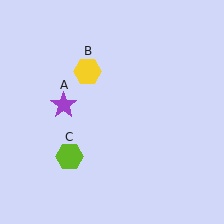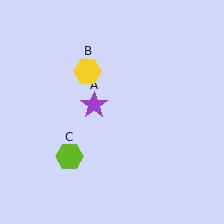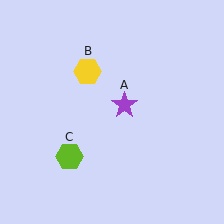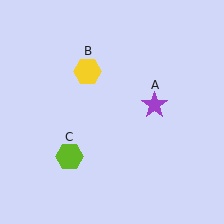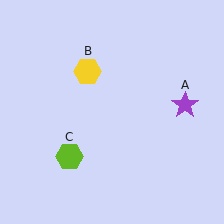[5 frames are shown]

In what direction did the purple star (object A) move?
The purple star (object A) moved right.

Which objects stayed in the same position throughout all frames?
Yellow hexagon (object B) and lime hexagon (object C) remained stationary.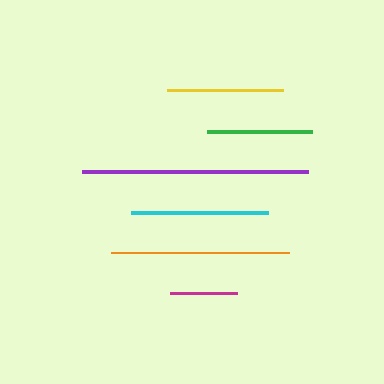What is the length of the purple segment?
The purple segment is approximately 226 pixels long.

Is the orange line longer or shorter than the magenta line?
The orange line is longer than the magenta line.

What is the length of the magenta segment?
The magenta segment is approximately 68 pixels long.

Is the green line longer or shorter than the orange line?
The orange line is longer than the green line.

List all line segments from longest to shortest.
From longest to shortest: purple, orange, cyan, yellow, green, magenta.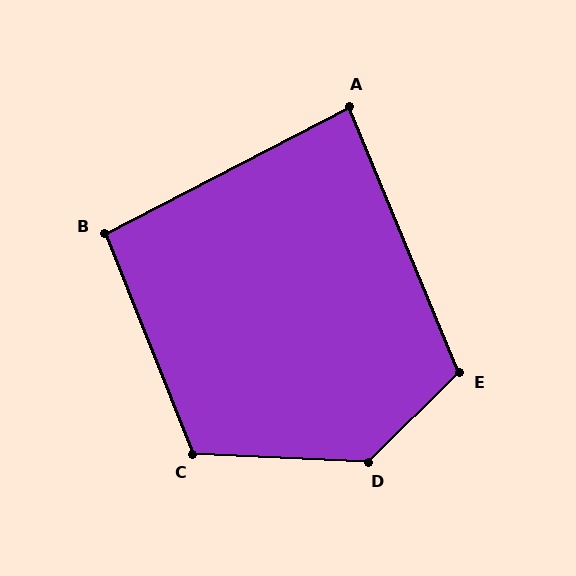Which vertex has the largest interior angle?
D, at approximately 133 degrees.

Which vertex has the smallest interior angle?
A, at approximately 85 degrees.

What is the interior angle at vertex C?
Approximately 114 degrees (obtuse).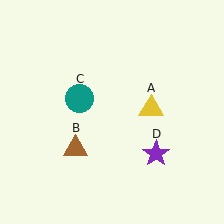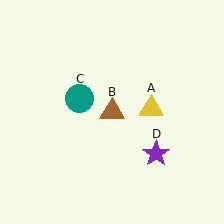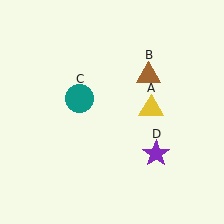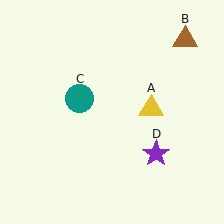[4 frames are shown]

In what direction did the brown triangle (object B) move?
The brown triangle (object B) moved up and to the right.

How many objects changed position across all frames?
1 object changed position: brown triangle (object B).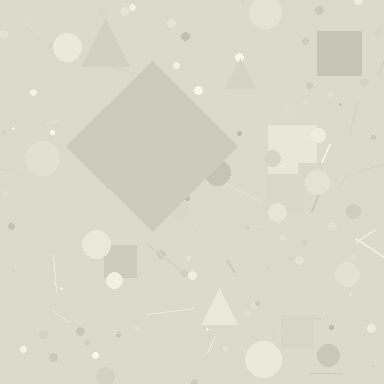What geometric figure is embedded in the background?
A diamond is embedded in the background.